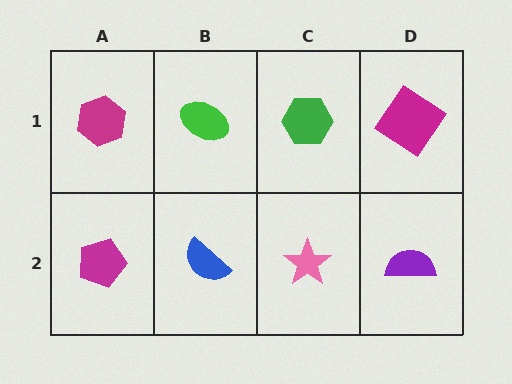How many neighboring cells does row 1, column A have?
2.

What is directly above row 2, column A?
A magenta hexagon.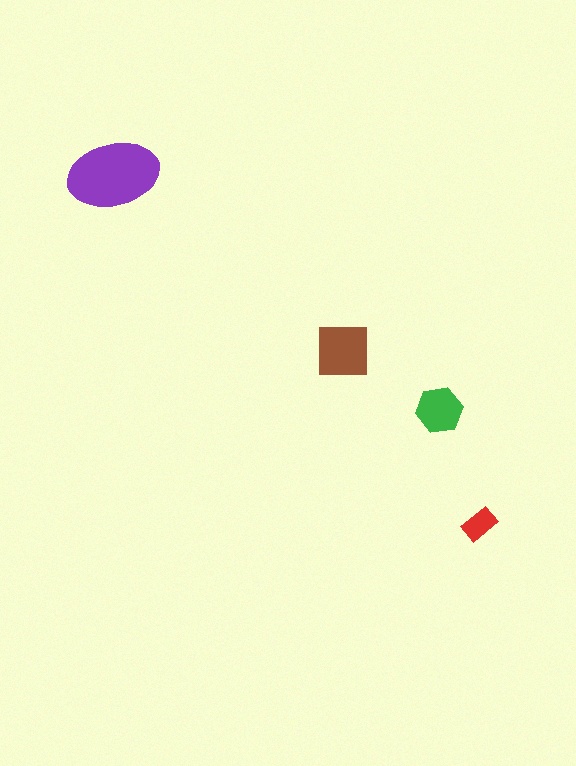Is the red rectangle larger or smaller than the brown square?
Smaller.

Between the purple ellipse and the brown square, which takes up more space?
The purple ellipse.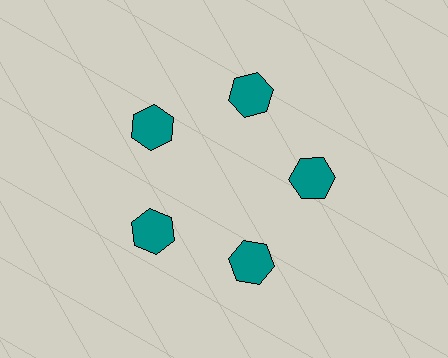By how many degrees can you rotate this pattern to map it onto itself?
The pattern maps onto itself every 72 degrees of rotation.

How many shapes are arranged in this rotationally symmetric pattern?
There are 5 shapes, arranged in 5 groups of 1.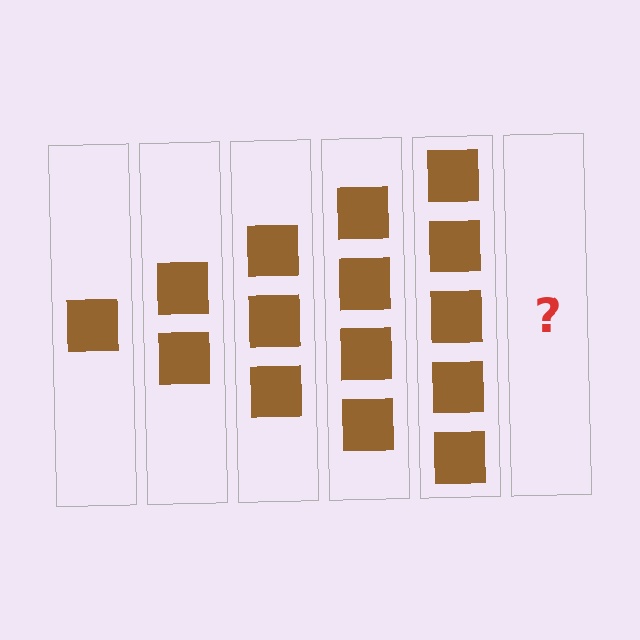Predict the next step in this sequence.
The next step is 6 squares.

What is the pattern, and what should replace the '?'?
The pattern is that each step adds one more square. The '?' should be 6 squares.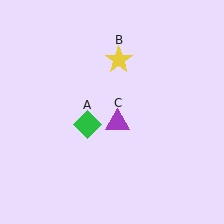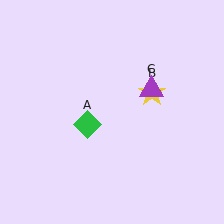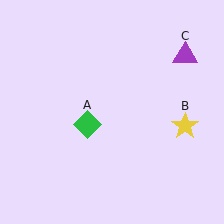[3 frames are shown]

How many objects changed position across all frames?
2 objects changed position: yellow star (object B), purple triangle (object C).